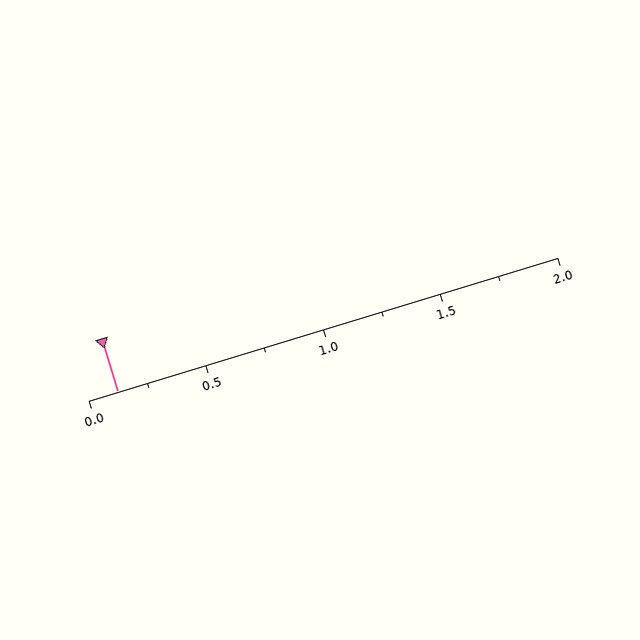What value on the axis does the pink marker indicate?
The marker indicates approximately 0.12.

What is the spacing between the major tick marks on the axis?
The major ticks are spaced 0.5 apart.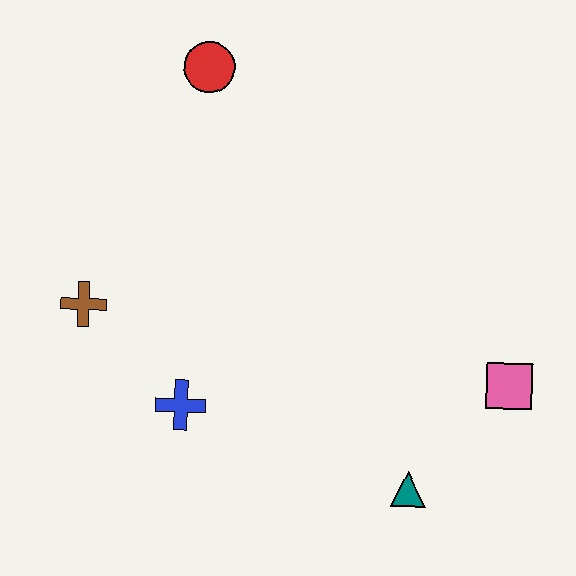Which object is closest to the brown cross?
The blue cross is closest to the brown cross.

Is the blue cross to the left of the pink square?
Yes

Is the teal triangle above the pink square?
No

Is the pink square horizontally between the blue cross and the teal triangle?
No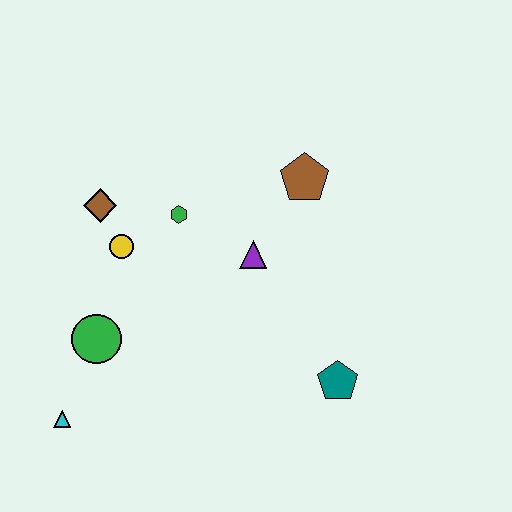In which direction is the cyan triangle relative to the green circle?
The cyan triangle is below the green circle.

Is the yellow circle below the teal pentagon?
No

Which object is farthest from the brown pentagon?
The cyan triangle is farthest from the brown pentagon.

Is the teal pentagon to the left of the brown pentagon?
No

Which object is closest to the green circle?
The cyan triangle is closest to the green circle.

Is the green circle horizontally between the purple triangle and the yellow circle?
No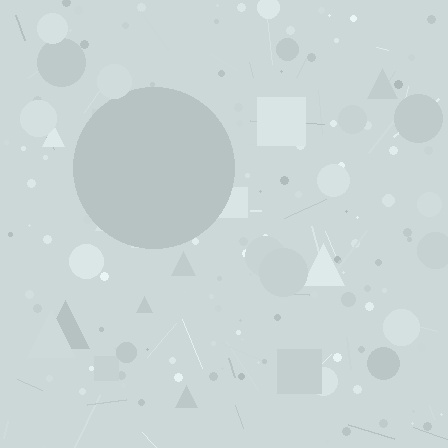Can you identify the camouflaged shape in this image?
The camouflaged shape is a circle.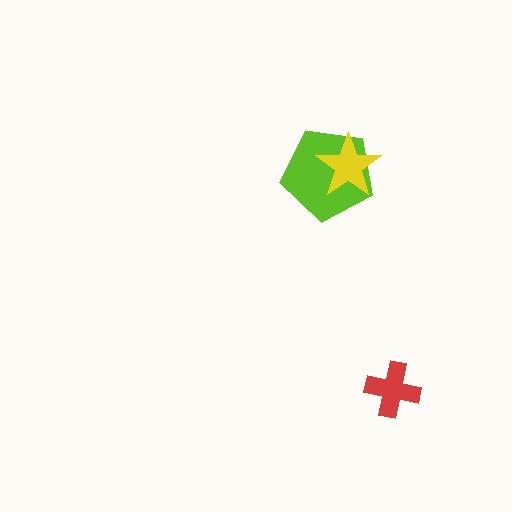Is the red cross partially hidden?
No, no other shape covers it.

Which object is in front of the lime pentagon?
The yellow star is in front of the lime pentagon.